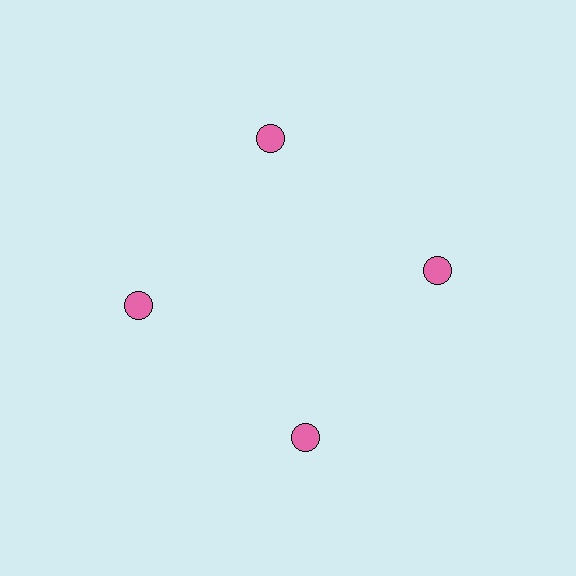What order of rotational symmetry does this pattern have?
This pattern has 4-fold rotational symmetry.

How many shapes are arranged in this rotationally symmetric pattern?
There are 4 shapes, arranged in 4 groups of 1.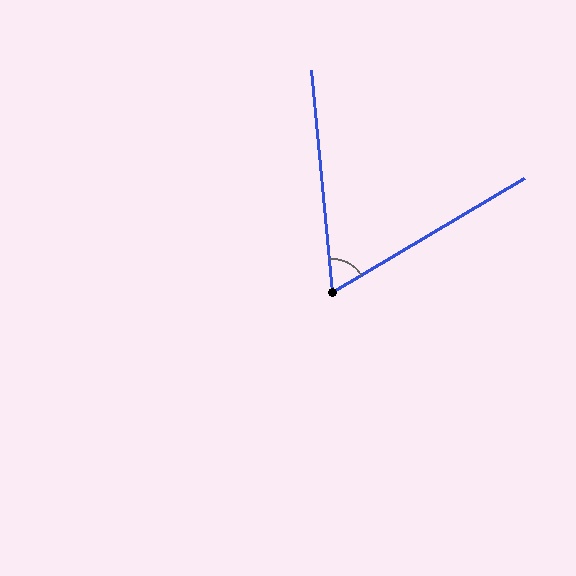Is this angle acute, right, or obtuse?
It is acute.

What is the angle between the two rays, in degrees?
Approximately 64 degrees.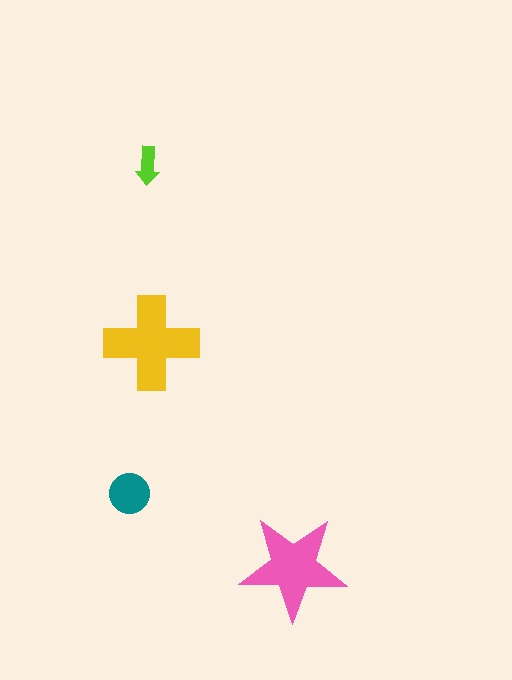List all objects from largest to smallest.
The yellow cross, the pink star, the teal circle, the lime arrow.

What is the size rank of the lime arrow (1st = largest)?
4th.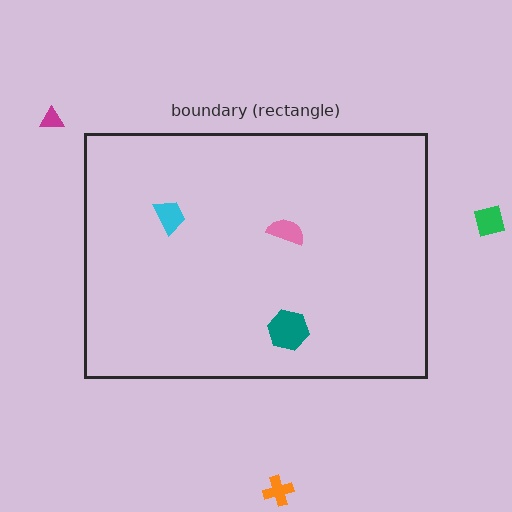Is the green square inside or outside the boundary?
Outside.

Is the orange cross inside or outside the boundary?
Outside.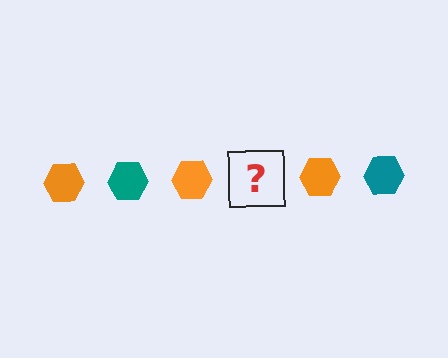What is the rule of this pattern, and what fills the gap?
The rule is that the pattern cycles through orange, teal hexagons. The gap should be filled with a teal hexagon.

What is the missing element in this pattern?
The missing element is a teal hexagon.